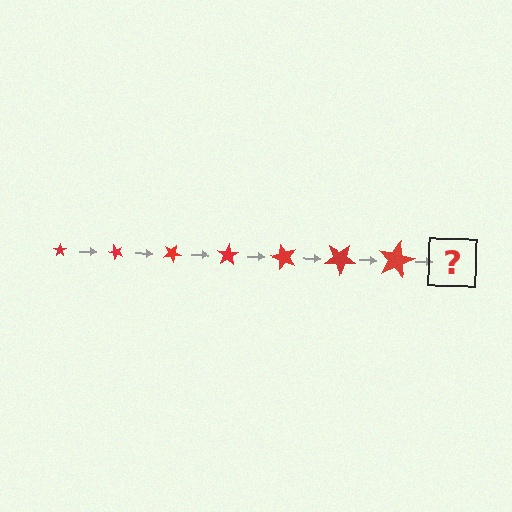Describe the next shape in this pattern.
It should be a star, larger than the previous one and rotated 350 degrees from the start.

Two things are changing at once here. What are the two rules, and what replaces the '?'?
The two rules are that the star grows larger each step and it rotates 50 degrees each step. The '?' should be a star, larger than the previous one and rotated 350 degrees from the start.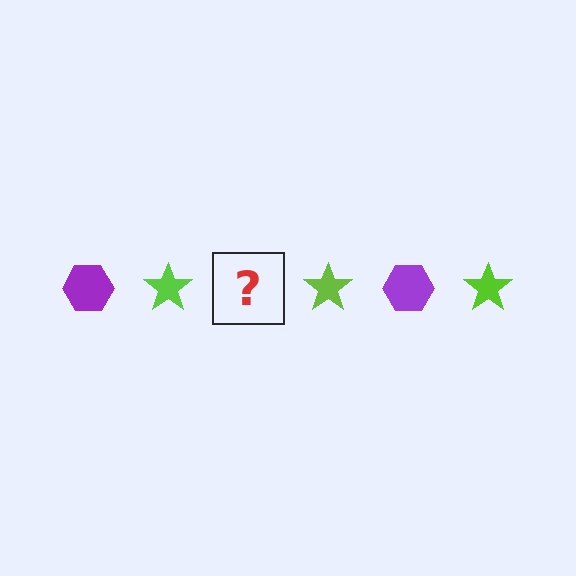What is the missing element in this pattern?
The missing element is a purple hexagon.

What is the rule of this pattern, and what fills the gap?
The rule is that the pattern alternates between purple hexagon and lime star. The gap should be filled with a purple hexagon.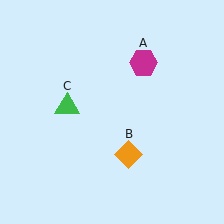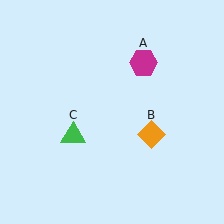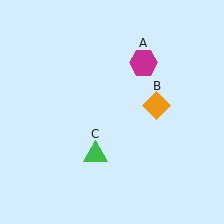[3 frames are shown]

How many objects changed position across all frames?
2 objects changed position: orange diamond (object B), green triangle (object C).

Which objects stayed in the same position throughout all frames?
Magenta hexagon (object A) remained stationary.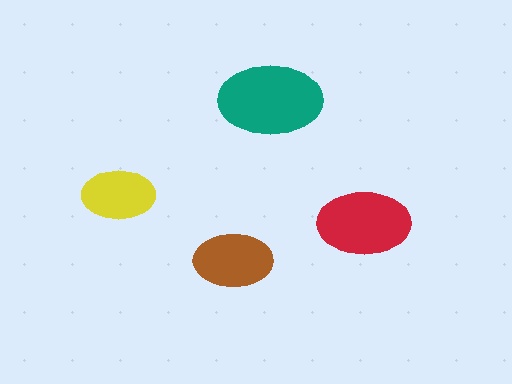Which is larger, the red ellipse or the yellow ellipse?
The red one.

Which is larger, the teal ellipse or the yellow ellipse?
The teal one.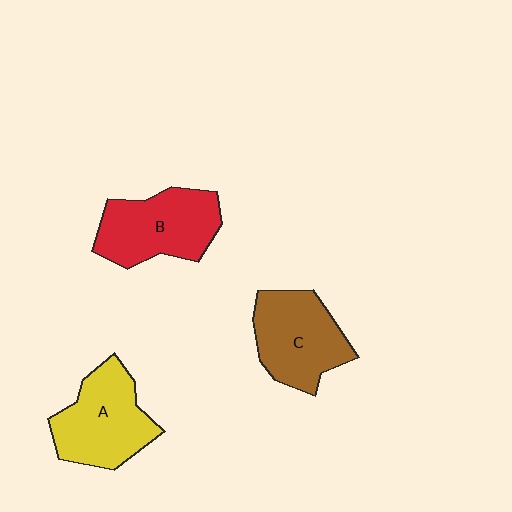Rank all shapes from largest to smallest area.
From largest to smallest: A (yellow), B (red), C (brown).